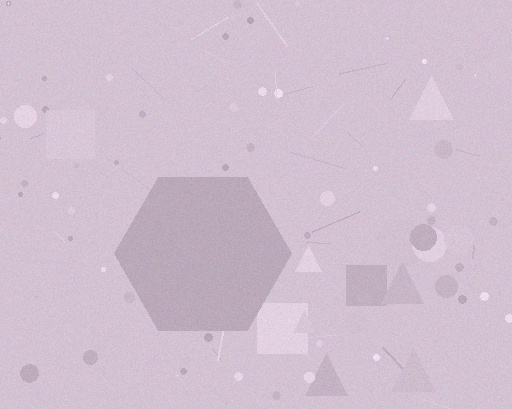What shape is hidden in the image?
A hexagon is hidden in the image.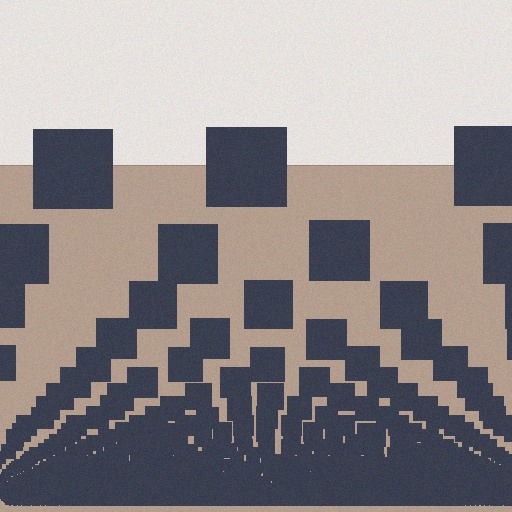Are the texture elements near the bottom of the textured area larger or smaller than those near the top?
Smaller. The gradient is inverted — elements near the bottom are smaller and denser.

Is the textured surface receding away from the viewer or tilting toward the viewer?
The surface appears to tilt toward the viewer. Texture elements get larger and sparser toward the top.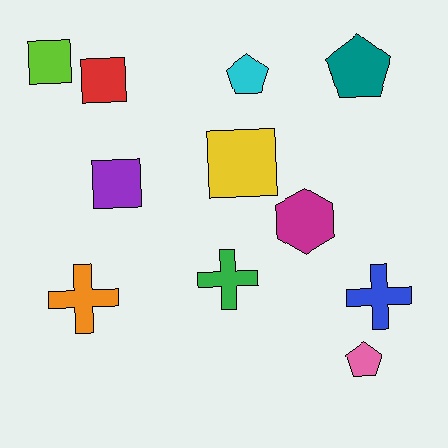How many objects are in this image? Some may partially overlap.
There are 11 objects.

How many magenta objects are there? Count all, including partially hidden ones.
There is 1 magenta object.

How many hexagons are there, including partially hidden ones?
There is 1 hexagon.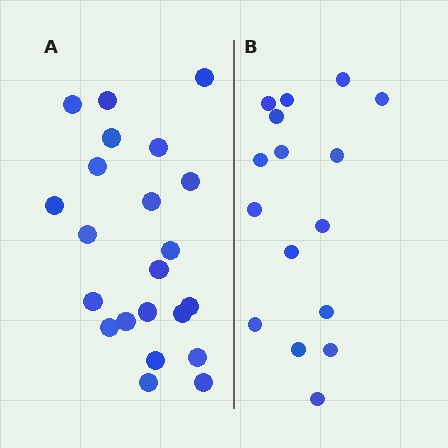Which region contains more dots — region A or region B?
Region A (the left region) has more dots.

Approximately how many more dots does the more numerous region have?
Region A has about 6 more dots than region B.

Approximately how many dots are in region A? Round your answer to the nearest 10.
About 20 dots. (The exact count is 22, which rounds to 20.)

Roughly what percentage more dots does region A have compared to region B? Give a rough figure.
About 40% more.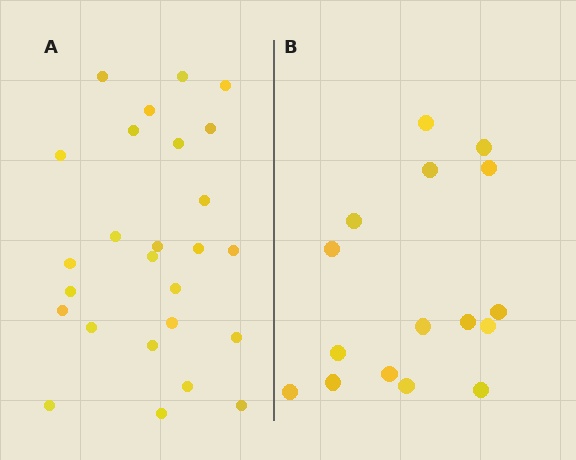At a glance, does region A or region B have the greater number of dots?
Region A (the left region) has more dots.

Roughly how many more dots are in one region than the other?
Region A has roughly 10 or so more dots than region B.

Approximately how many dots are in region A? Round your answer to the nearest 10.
About 30 dots. (The exact count is 26, which rounds to 30.)